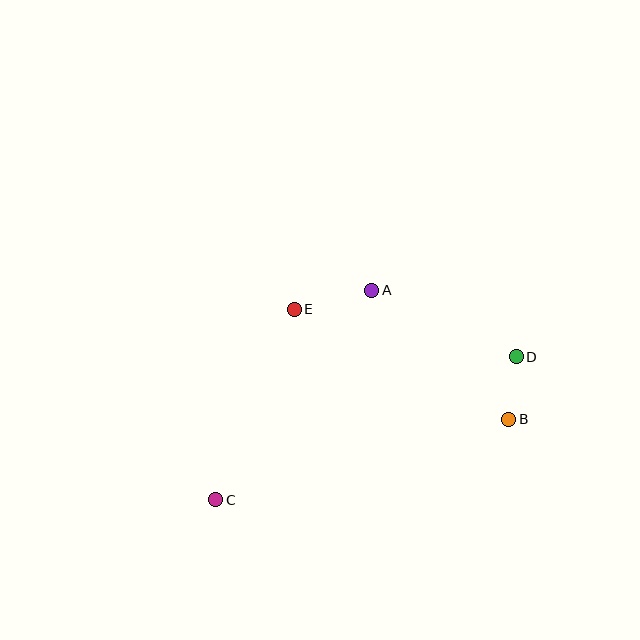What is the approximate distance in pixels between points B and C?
The distance between B and C is approximately 304 pixels.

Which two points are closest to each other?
Points B and D are closest to each other.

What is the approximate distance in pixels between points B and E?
The distance between B and E is approximately 241 pixels.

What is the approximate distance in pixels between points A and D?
The distance between A and D is approximately 159 pixels.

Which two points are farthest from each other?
Points C and D are farthest from each other.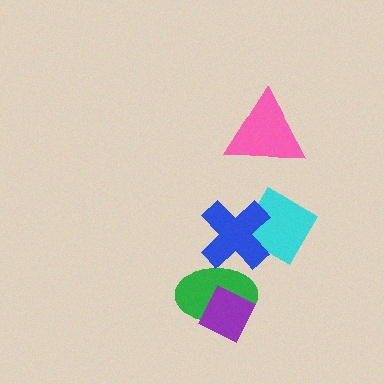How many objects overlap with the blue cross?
2 objects overlap with the blue cross.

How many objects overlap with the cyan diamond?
1 object overlaps with the cyan diamond.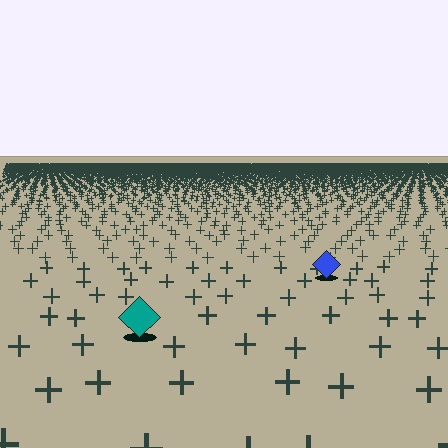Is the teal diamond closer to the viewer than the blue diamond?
Yes. The teal diamond is closer — you can tell from the texture gradient: the ground texture is coarser near it.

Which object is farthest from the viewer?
The blue diamond is farthest from the viewer. It appears smaller and the ground texture around it is denser.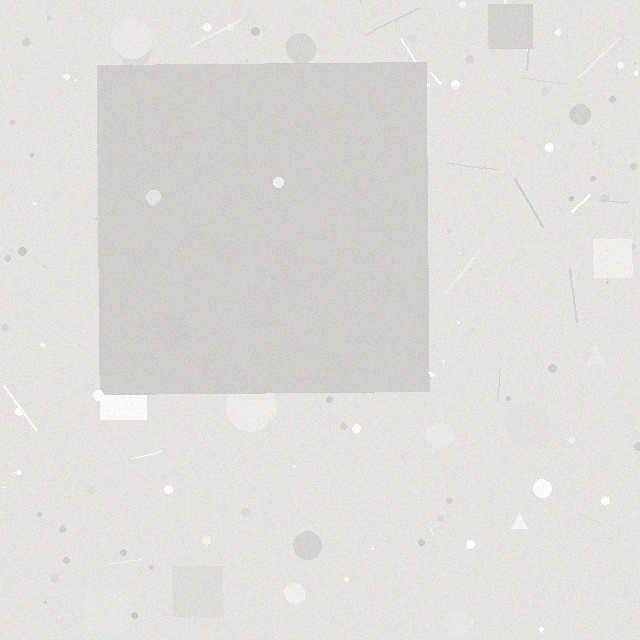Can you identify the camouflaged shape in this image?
The camouflaged shape is a square.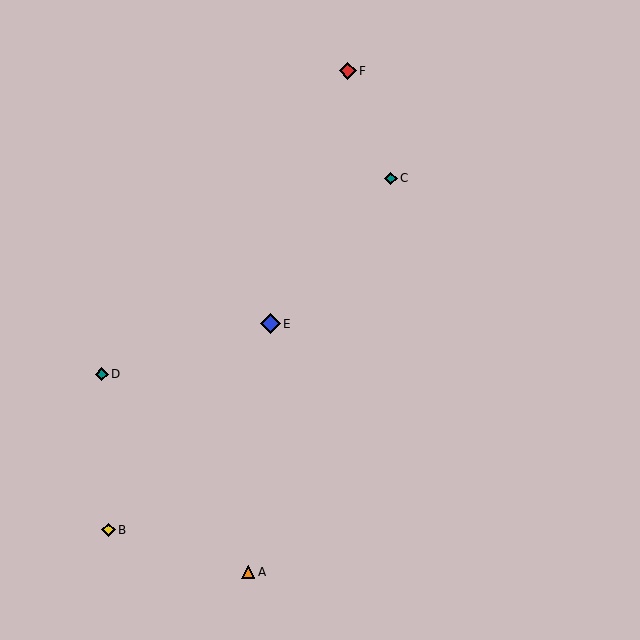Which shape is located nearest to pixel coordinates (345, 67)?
The red diamond (labeled F) at (348, 71) is nearest to that location.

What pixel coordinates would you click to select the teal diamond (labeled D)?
Click at (102, 374) to select the teal diamond D.